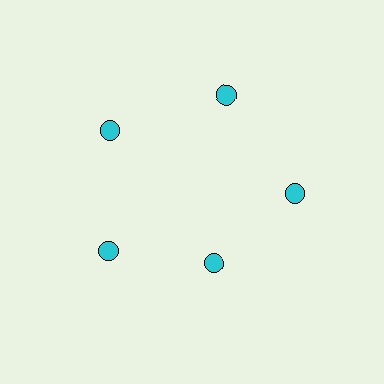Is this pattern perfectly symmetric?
No. The 5 cyan circles are arranged in a ring, but one element near the 5 o'clock position is pulled inward toward the center, breaking the 5-fold rotational symmetry.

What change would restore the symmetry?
The symmetry would be restored by moving it outward, back onto the ring so that all 5 circles sit at equal angles and equal distance from the center.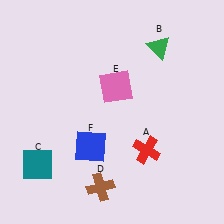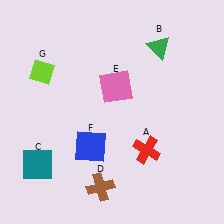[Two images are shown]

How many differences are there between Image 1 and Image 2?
There is 1 difference between the two images.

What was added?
A lime diamond (G) was added in Image 2.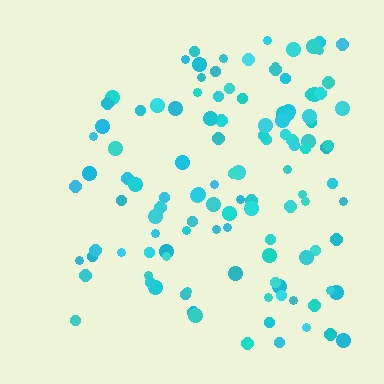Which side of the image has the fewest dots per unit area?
The left.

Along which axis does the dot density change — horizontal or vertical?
Horizontal.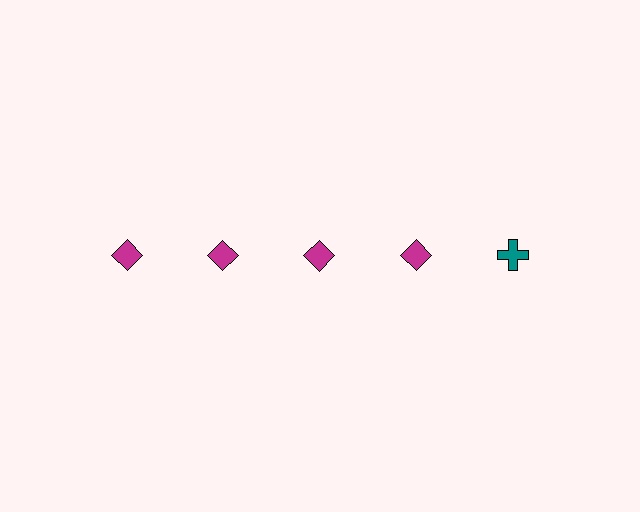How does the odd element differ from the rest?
It differs in both color (teal instead of magenta) and shape (cross instead of diamond).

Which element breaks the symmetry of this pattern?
The teal cross in the top row, rightmost column breaks the symmetry. All other shapes are magenta diamonds.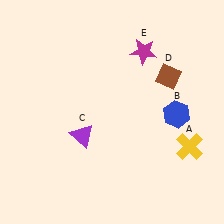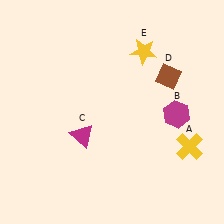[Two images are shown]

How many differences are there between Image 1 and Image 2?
There are 3 differences between the two images.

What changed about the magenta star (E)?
In Image 1, E is magenta. In Image 2, it changed to yellow.